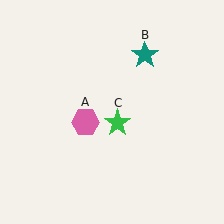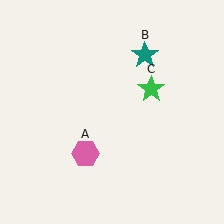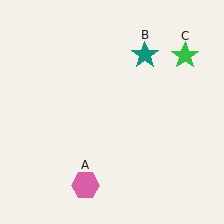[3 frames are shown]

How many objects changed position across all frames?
2 objects changed position: pink hexagon (object A), green star (object C).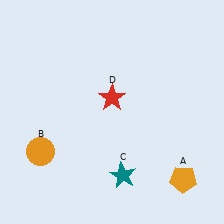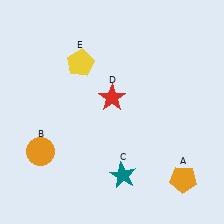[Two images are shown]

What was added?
A yellow pentagon (E) was added in Image 2.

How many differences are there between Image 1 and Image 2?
There is 1 difference between the two images.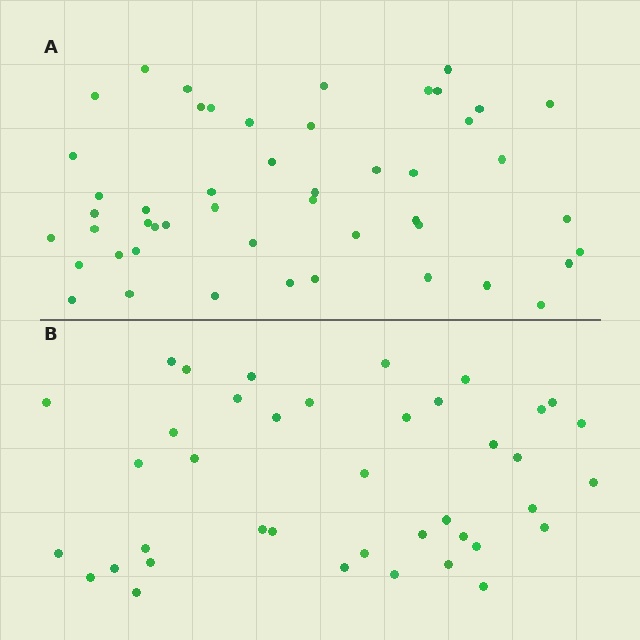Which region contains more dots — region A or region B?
Region A (the top region) has more dots.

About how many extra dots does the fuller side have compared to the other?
Region A has roughly 8 or so more dots than region B.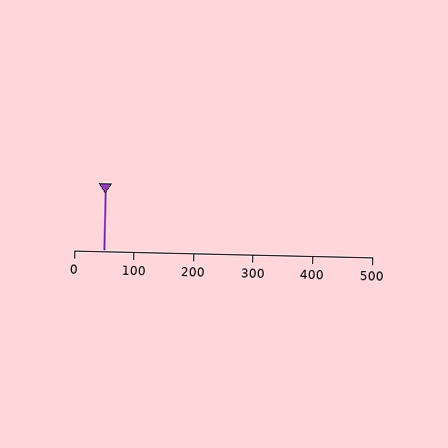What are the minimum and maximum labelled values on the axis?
The axis runs from 0 to 500.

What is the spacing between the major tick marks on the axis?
The major ticks are spaced 100 apart.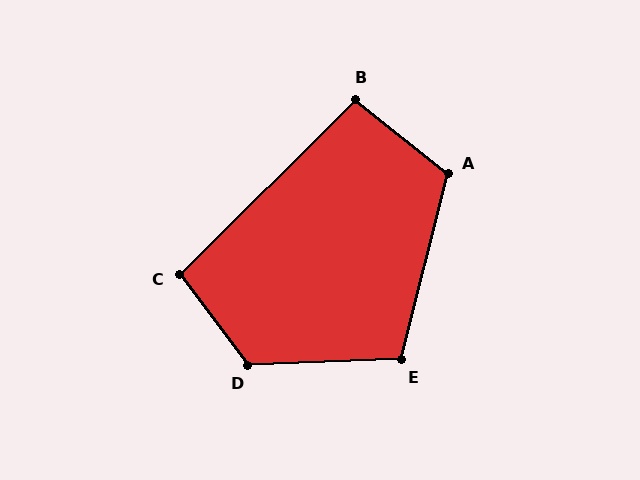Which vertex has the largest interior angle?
D, at approximately 125 degrees.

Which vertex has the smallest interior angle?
B, at approximately 97 degrees.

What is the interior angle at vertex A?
Approximately 114 degrees (obtuse).